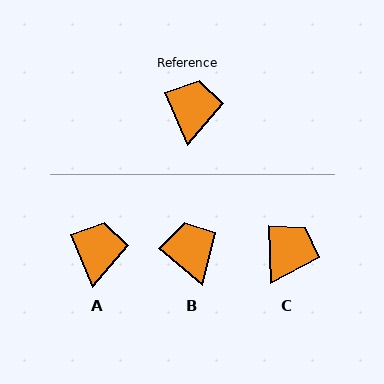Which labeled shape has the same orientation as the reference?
A.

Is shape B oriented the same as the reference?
No, it is off by about 26 degrees.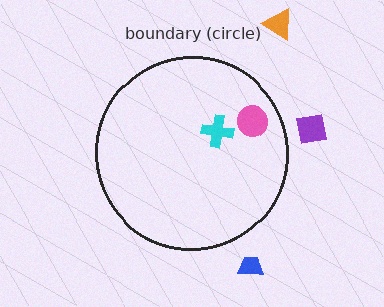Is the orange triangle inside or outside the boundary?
Outside.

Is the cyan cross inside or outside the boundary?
Inside.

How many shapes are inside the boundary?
2 inside, 3 outside.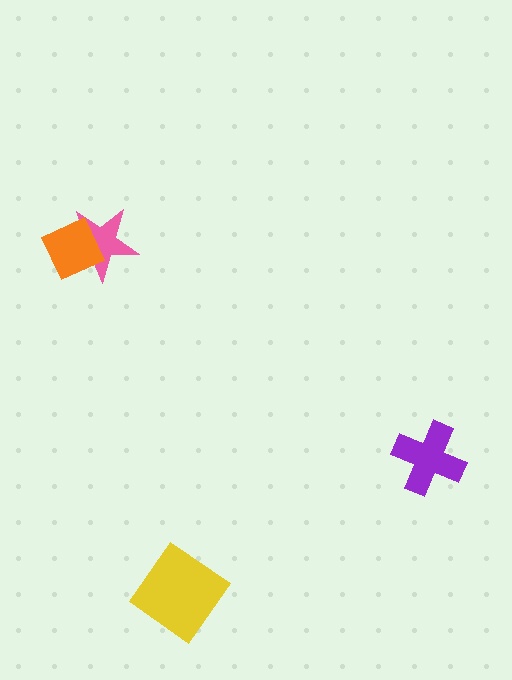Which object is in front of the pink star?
The orange diamond is in front of the pink star.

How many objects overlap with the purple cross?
0 objects overlap with the purple cross.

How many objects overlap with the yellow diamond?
0 objects overlap with the yellow diamond.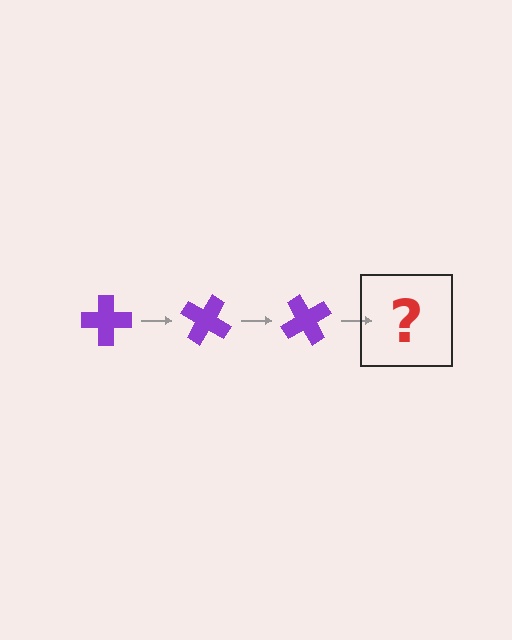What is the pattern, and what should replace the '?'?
The pattern is that the cross rotates 30 degrees each step. The '?' should be a purple cross rotated 90 degrees.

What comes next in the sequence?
The next element should be a purple cross rotated 90 degrees.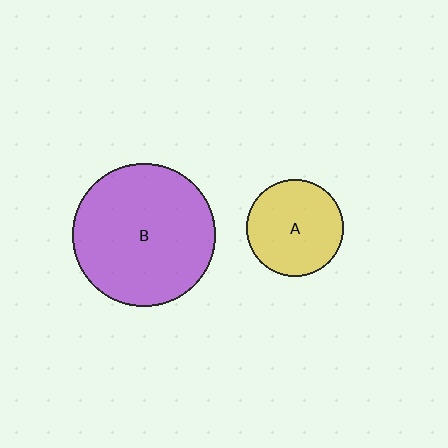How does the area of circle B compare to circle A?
Approximately 2.1 times.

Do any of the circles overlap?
No, none of the circles overlap.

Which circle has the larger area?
Circle B (purple).